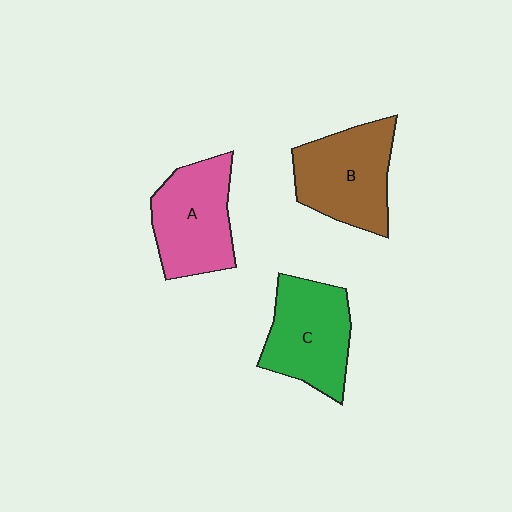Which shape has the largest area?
Shape B (brown).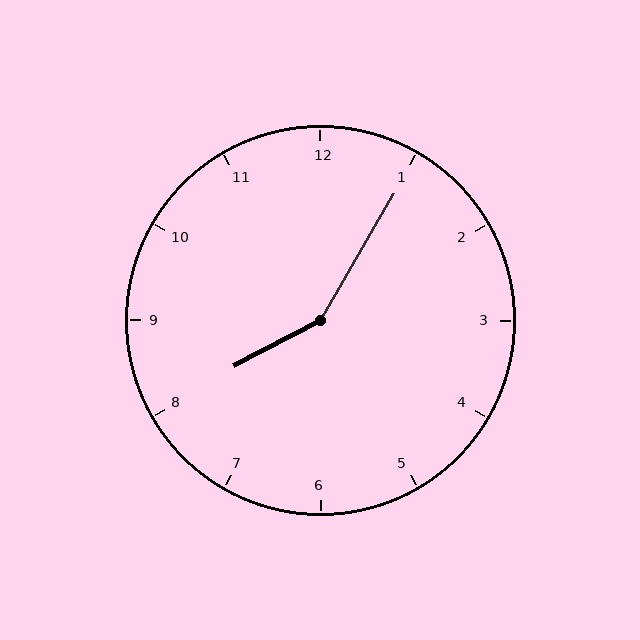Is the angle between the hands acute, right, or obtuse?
It is obtuse.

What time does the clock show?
8:05.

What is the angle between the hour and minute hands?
Approximately 148 degrees.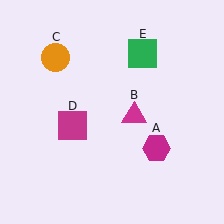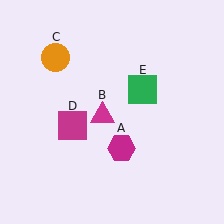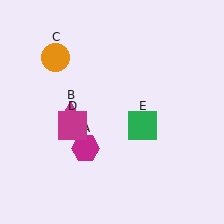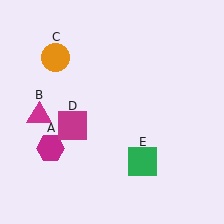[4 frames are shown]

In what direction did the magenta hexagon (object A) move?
The magenta hexagon (object A) moved left.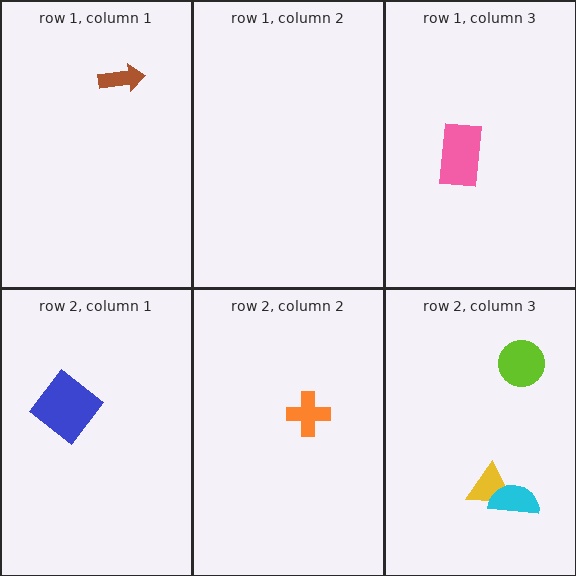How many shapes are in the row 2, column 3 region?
3.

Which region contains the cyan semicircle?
The row 2, column 3 region.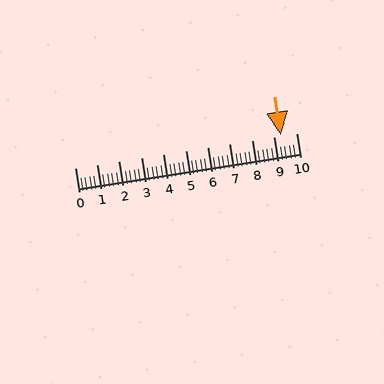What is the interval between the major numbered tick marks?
The major tick marks are spaced 1 units apart.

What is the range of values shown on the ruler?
The ruler shows values from 0 to 10.